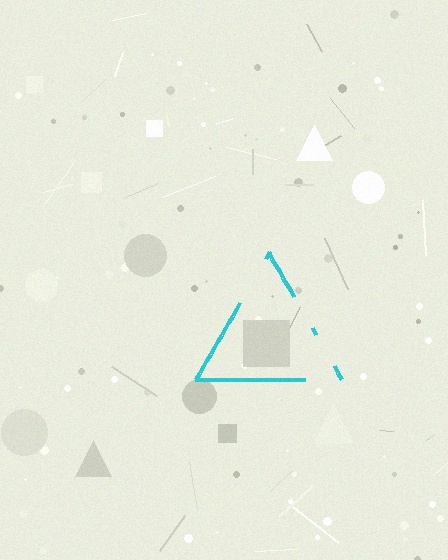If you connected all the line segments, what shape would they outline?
They would outline a triangle.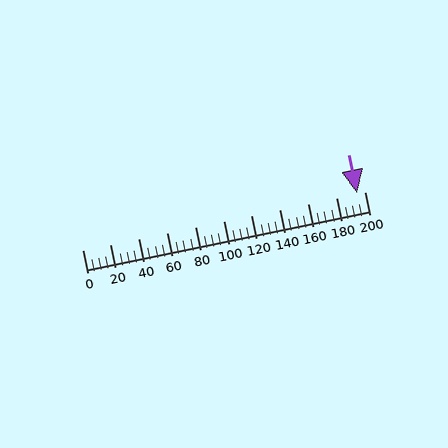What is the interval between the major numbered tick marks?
The major tick marks are spaced 20 units apart.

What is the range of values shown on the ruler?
The ruler shows values from 0 to 200.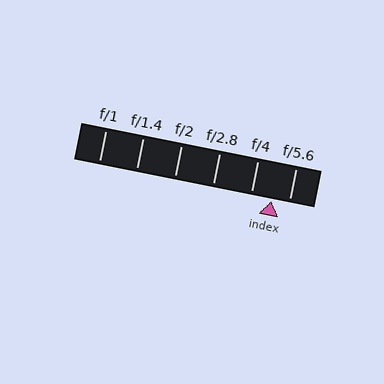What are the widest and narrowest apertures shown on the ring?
The widest aperture shown is f/1 and the narrowest is f/5.6.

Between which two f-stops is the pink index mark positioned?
The index mark is between f/4 and f/5.6.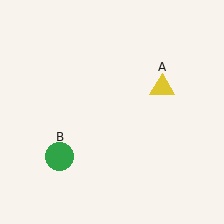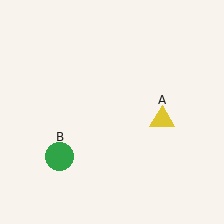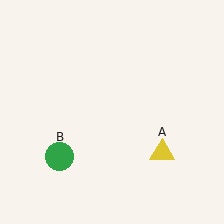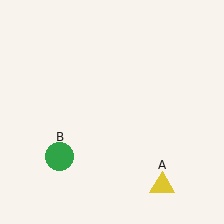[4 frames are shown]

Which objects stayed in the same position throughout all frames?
Green circle (object B) remained stationary.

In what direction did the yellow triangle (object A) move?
The yellow triangle (object A) moved down.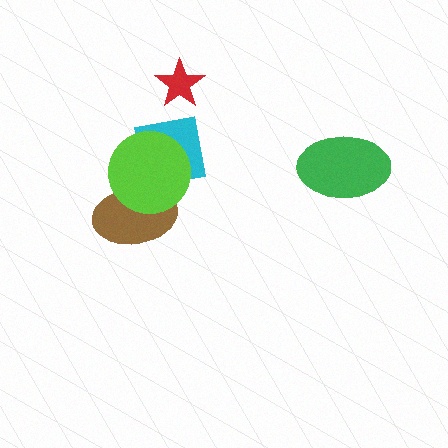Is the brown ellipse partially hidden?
Yes, it is partially covered by another shape.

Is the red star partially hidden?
No, no other shape covers it.